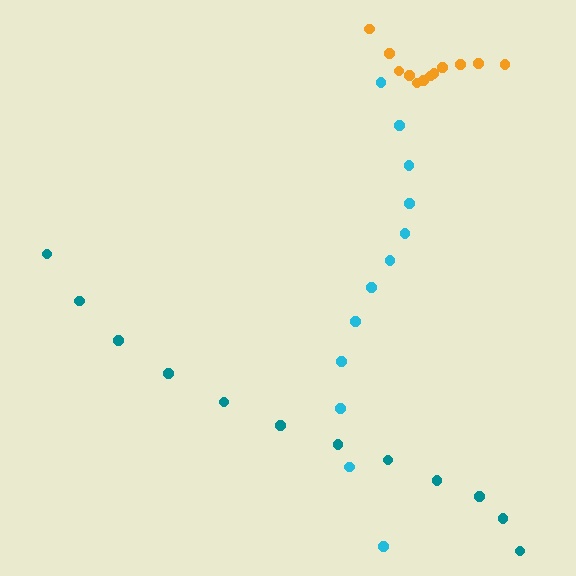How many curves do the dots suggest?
There are 3 distinct paths.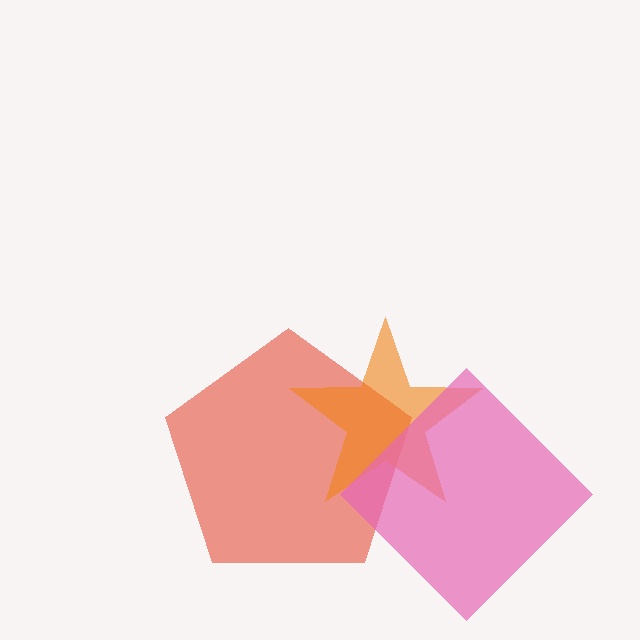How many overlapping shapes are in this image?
There are 3 overlapping shapes in the image.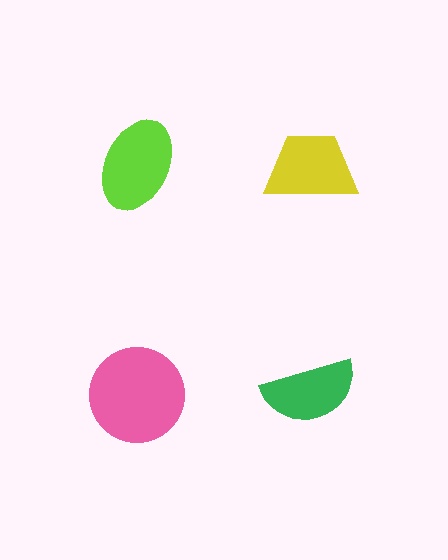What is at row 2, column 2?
A green semicircle.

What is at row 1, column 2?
A yellow trapezoid.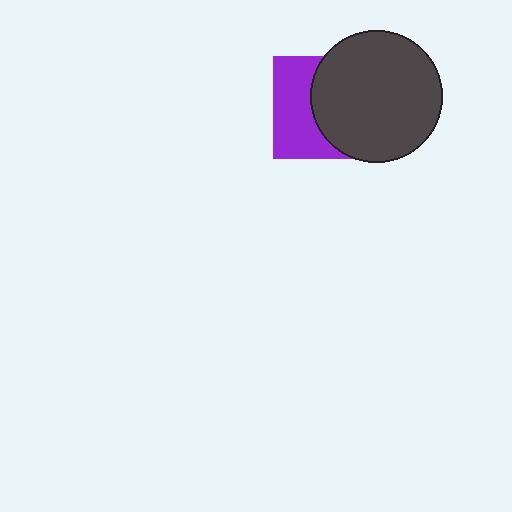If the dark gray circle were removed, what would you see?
You would see the complete purple square.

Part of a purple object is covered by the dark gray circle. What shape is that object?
It is a square.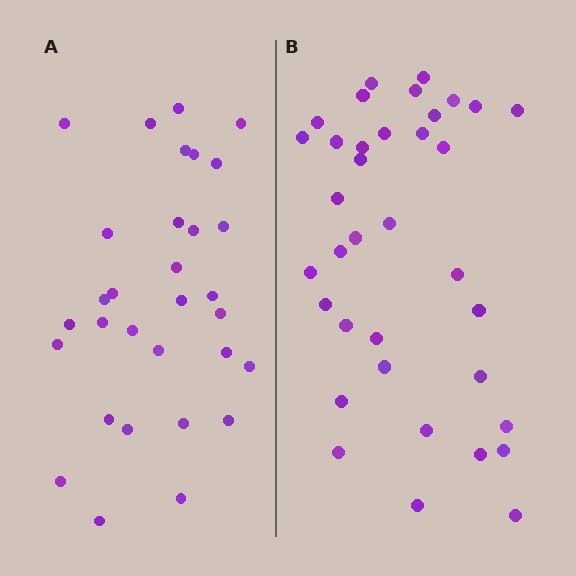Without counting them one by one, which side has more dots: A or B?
Region B (the right region) has more dots.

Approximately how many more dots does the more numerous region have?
Region B has about 5 more dots than region A.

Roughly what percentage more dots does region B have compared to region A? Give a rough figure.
About 15% more.